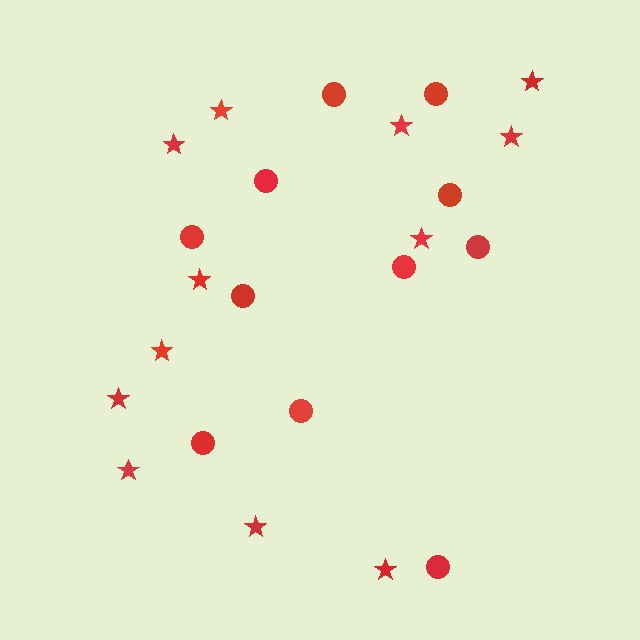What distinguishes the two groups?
There are 2 groups: one group of stars (12) and one group of circles (11).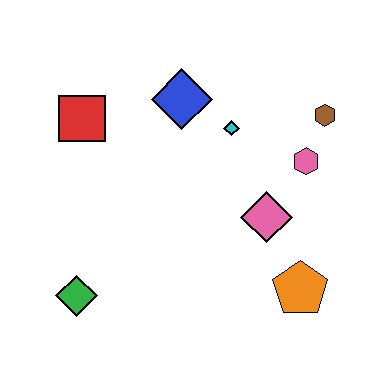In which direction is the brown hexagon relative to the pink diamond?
The brown hexagon is above the pink diamond.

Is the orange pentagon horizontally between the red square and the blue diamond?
No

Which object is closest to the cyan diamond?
The blue diamond is closest to the cyan diamond.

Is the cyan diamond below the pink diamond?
No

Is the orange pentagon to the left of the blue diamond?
No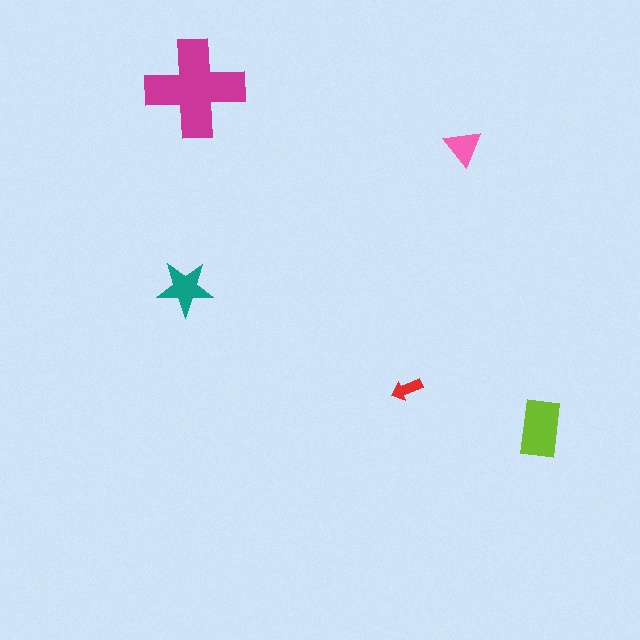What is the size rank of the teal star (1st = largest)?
3rd.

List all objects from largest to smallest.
The magenta cross, the lime rectangle, the teal star, the pink triangle, the red arrow.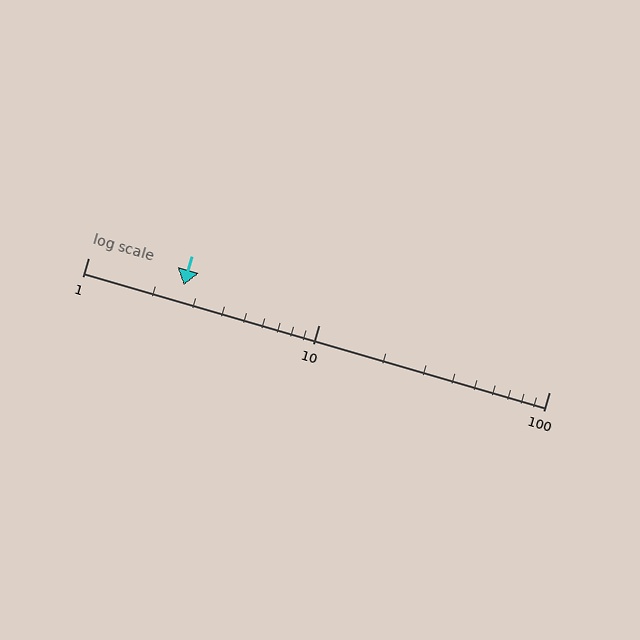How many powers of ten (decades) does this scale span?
The scale spans 2 decades, from 1 to 100.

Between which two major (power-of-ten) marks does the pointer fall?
The pointer is between 1 and 10.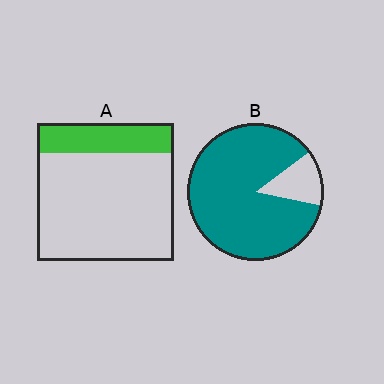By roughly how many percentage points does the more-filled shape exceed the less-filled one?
By roughly 65 percentage points (B over A).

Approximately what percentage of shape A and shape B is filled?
A is approximately 20% and B is approximately 85%.